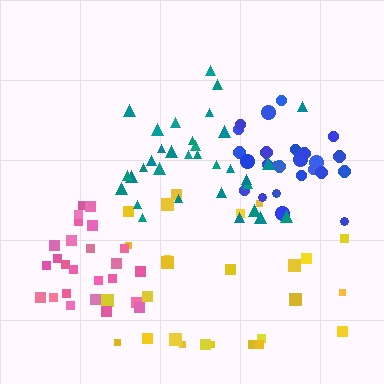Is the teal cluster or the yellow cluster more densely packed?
Teal.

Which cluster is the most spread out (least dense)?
Yellow.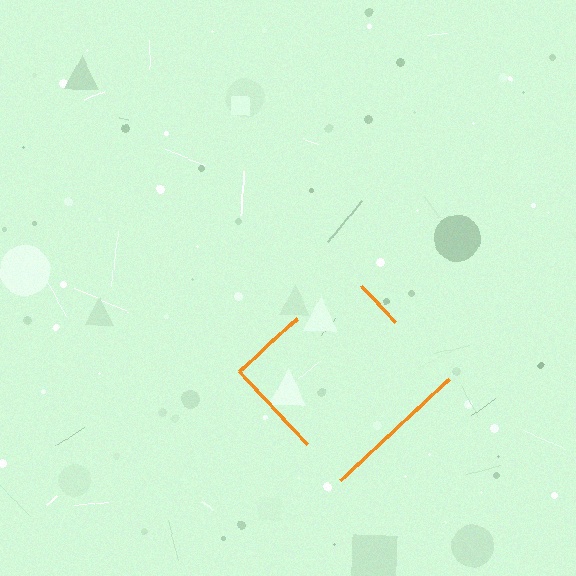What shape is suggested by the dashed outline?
The dashed outline suggests a diamond.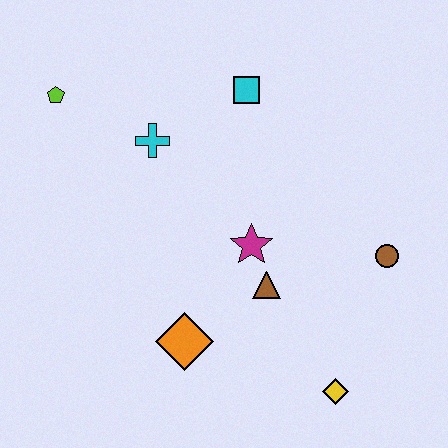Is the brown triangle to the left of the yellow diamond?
Yes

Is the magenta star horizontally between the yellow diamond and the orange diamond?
Yes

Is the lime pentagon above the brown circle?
Yes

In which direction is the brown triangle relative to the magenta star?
The brown triangle is below the magenta star.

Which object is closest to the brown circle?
The brown triangle is closest to the brown circle.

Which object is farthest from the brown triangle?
The lime pentagon is farthest from the brown triangle.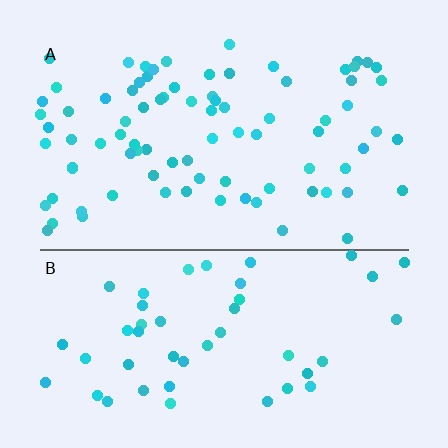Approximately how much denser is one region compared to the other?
Approximately 1.7× — region A over region B.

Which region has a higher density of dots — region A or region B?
A (the top).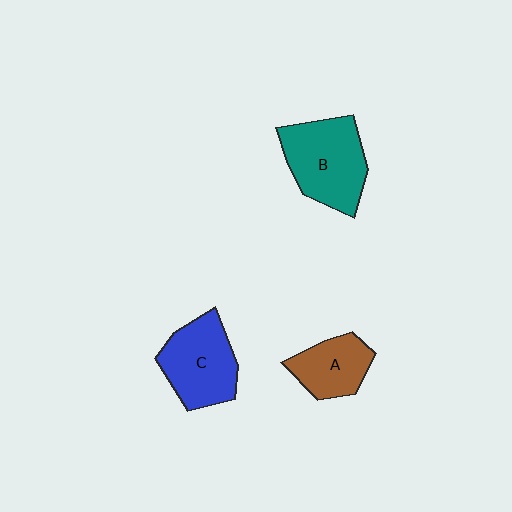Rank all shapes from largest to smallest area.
From largest to smallest: B (teal), C (blue), A (brown).